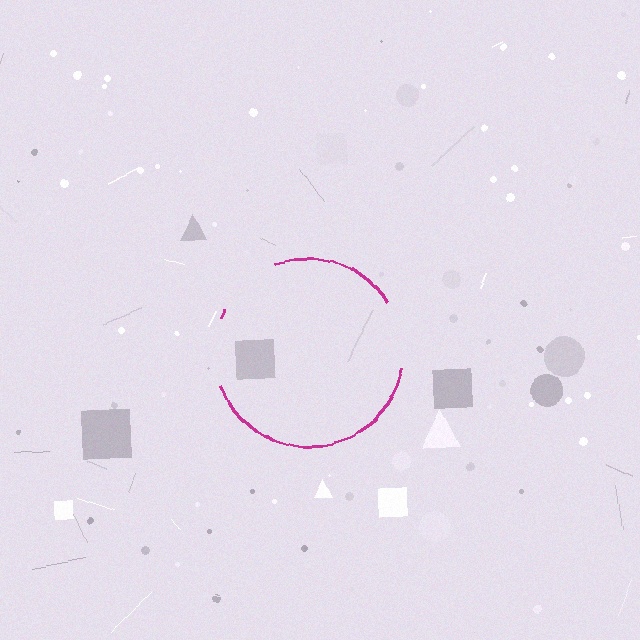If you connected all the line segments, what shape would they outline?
They would outline a circle.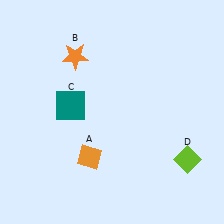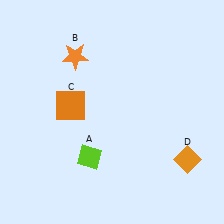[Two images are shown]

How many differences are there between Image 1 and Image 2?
There are 3 differences between the two images.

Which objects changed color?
A changed from orange to lime. C changed from teal to orange. D changed from lime to orange.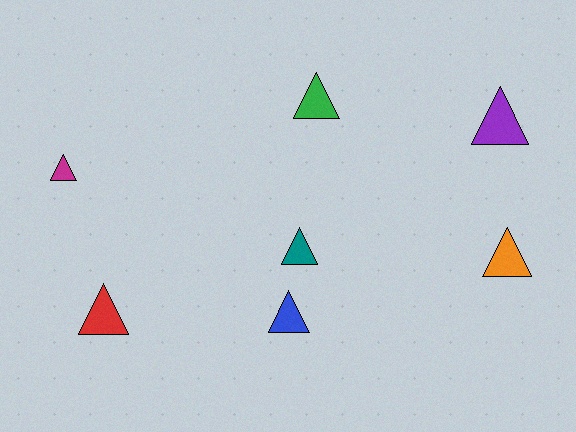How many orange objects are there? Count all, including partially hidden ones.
There is 1 orange object.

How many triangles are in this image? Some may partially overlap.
There are 7 triangles.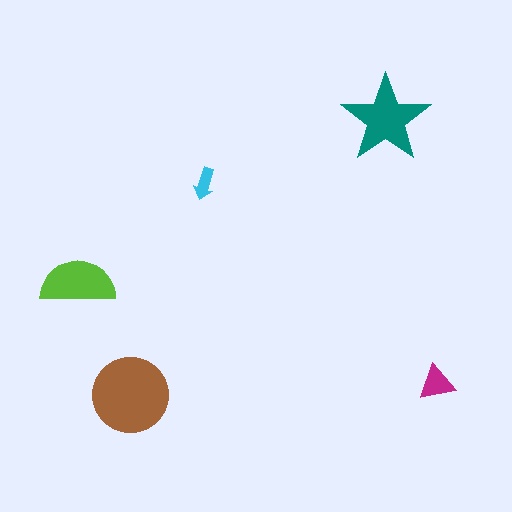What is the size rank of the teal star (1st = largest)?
2nd.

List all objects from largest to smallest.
The brown circle, the teal star, the lime semicircle, the magenta triangle, the cyan arrow.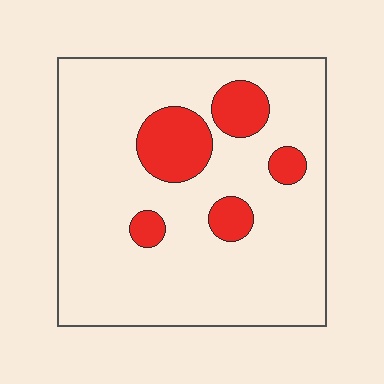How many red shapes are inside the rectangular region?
5.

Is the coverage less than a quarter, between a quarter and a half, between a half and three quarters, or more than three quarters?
Less than a quarter.